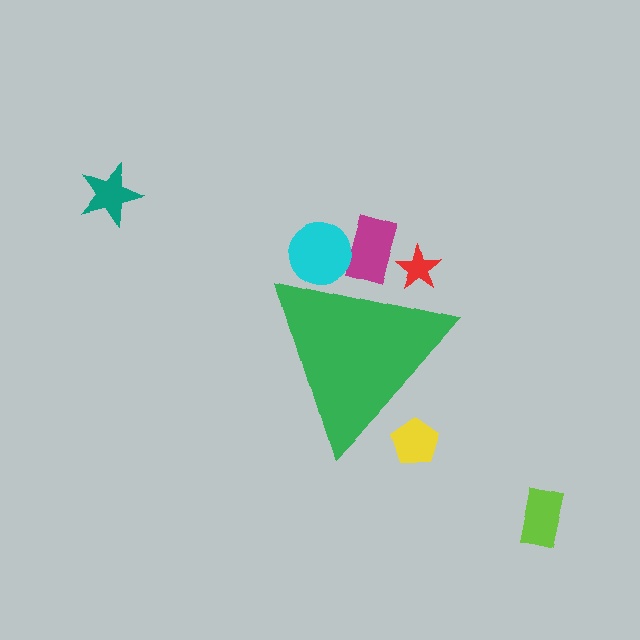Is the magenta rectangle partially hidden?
Yes, the magenta rectangle is partially hidden behind the green triangle.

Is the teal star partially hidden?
No, the teal star is fully visible.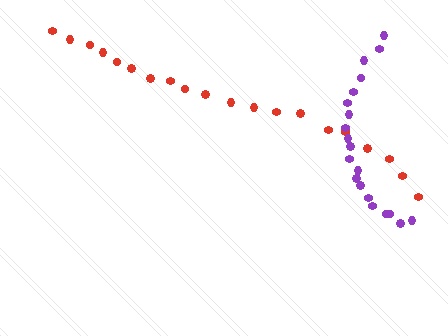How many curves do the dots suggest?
There are 2 distinct paths.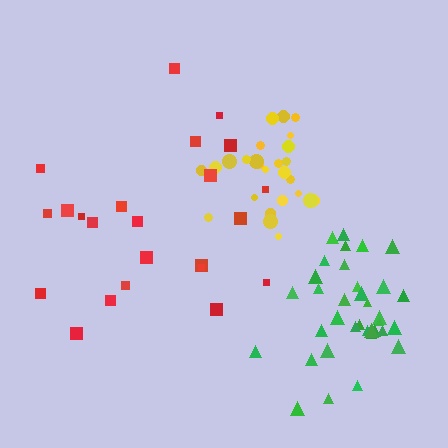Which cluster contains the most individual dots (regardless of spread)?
Green (35).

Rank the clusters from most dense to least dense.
yellow, green, red.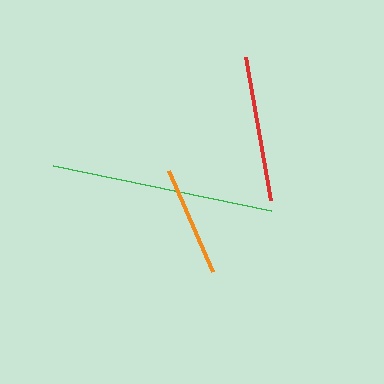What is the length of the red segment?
The red segment is approximately 146 pixels long.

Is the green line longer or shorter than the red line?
The green line is longer than the red line.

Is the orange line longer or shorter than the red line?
The red line is longer than the orange line.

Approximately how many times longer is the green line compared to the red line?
The green line is approximately 1.5 times the length of the red line.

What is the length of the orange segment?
The orange segment is approximately 110 pixels long.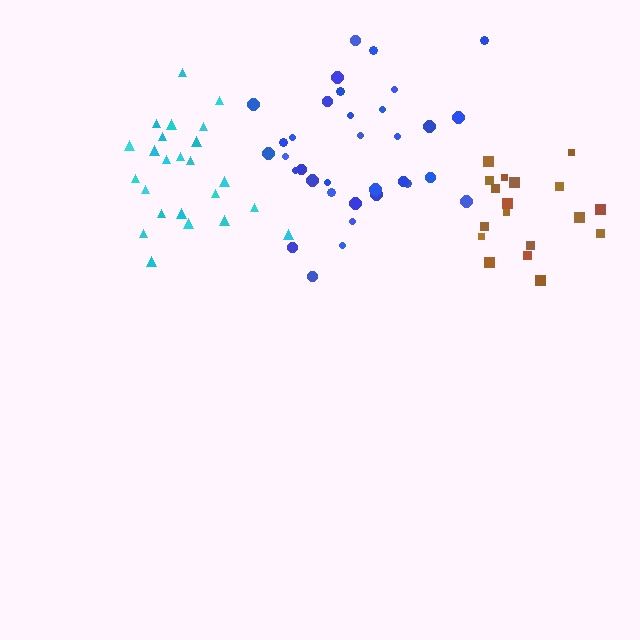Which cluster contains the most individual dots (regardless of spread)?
Blue (34).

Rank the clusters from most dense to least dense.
cyan, blue, brown.